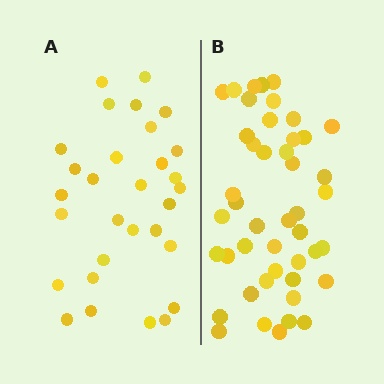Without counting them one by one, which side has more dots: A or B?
Region B (the right region) has more dots.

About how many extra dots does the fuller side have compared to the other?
Region B has approximately 15 more dots than region A.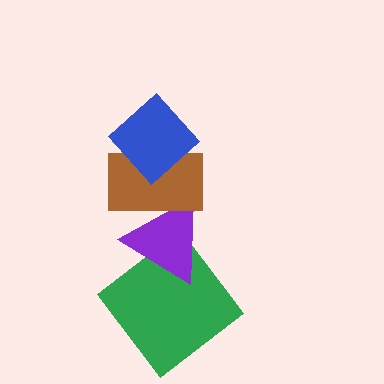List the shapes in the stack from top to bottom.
From top to bottom: the blue diamond, the brown rectangle, the purple triangle, the green diamond.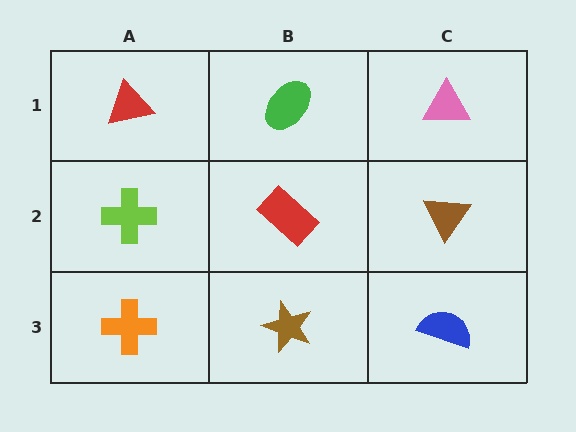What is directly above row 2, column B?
A green ellipse.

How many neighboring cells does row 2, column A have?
3.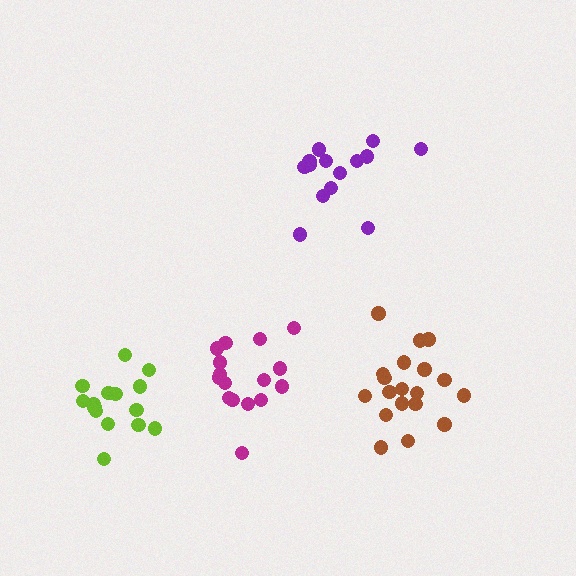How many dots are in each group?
Group 1: 15 dots, Group 2: 14 dots, Group 3: 19 dots, Group 4: 16 dots (64 total).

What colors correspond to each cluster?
The clusters are colored: lime, purple, brown, magenta.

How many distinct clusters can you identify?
There are 4 distinct clusters.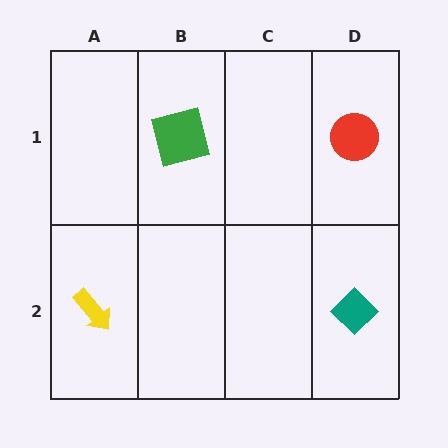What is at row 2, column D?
A teal diamond.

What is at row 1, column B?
A green square.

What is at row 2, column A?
A yellow arrow.